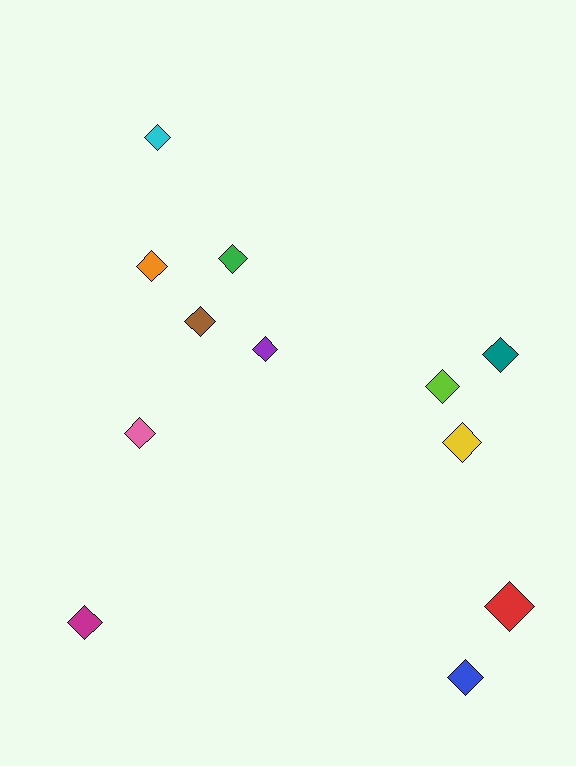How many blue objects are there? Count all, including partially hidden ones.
There is 1 blue object.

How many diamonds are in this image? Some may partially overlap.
There are 12 diamonds.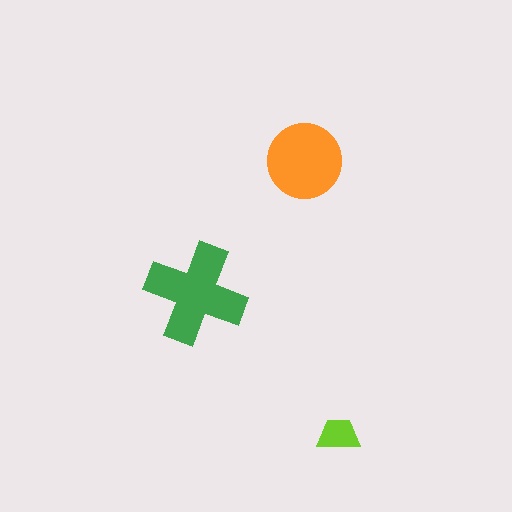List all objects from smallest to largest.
The lime trapezoid, the orange circle, the green cross.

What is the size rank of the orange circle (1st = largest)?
2nd.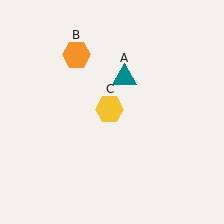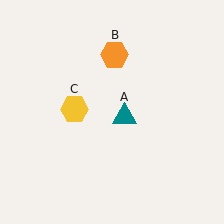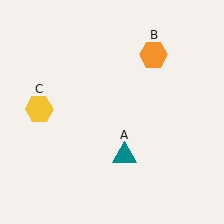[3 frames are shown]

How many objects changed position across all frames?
3 objects changed position: teal triangle (object A), orange hexagon (object B), yellow hexagon (object C).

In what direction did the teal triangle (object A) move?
The teal triangle (object A) moved down.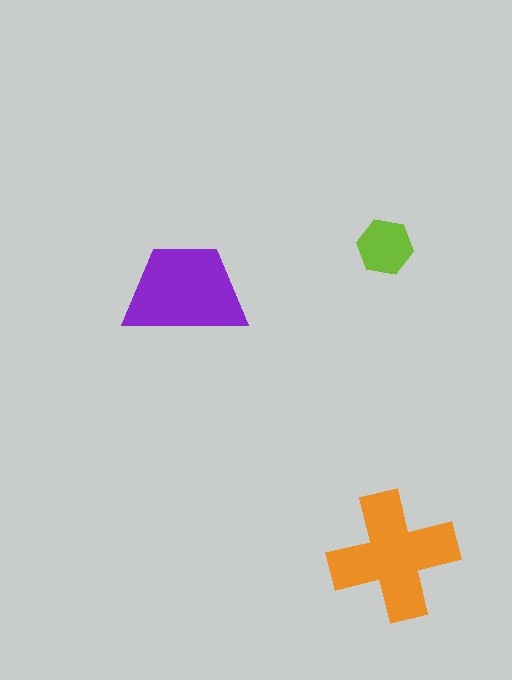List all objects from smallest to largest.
The lime hexagon, the purple trapezoid, the orange cross.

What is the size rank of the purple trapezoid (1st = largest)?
2nd.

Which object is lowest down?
The orange cross is bottommost.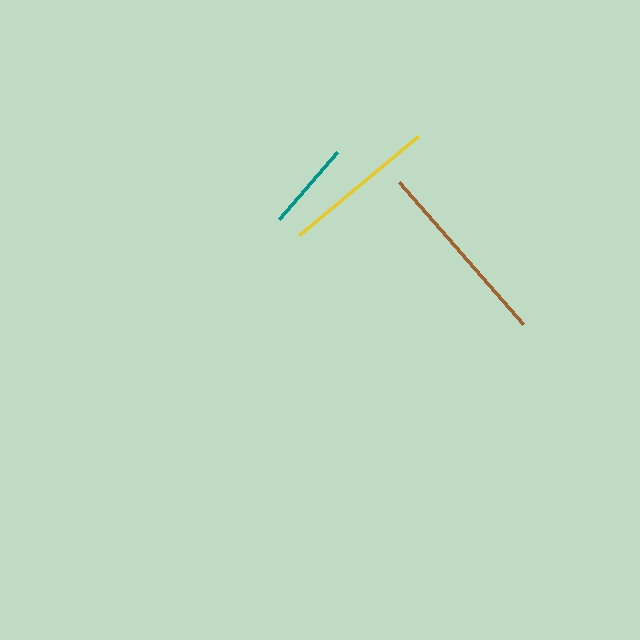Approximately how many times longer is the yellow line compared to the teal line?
The yellow line is approximately 1.7 times the length of the teal line.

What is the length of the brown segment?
The brown segment is approximately 189 pixels long.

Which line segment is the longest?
The brown line is the longest at approximately 189 pixels.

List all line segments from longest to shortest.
From longest to shortest: brown, yellow, teal.